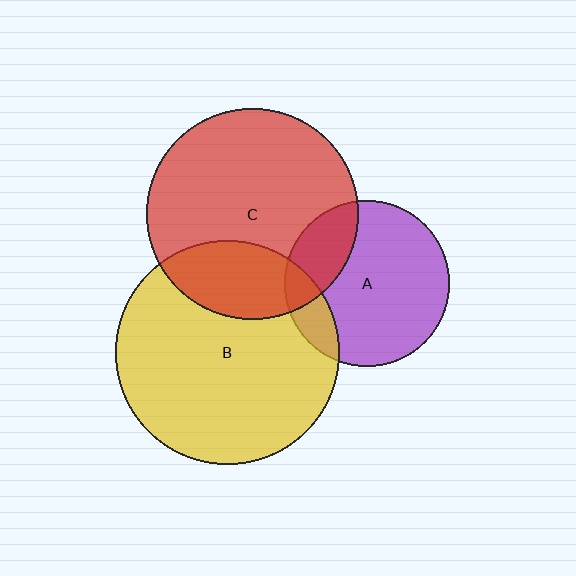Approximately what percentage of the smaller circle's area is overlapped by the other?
Approximately 25%.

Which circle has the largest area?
Circle B (yellow).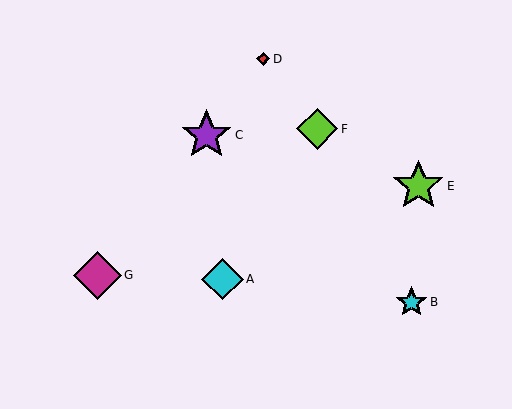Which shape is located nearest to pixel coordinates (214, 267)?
The cyan diamond (labeled A) at (222, 279) is nearest to that location.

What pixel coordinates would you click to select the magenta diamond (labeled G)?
Click at (97, 275) to select the magenta diamond G.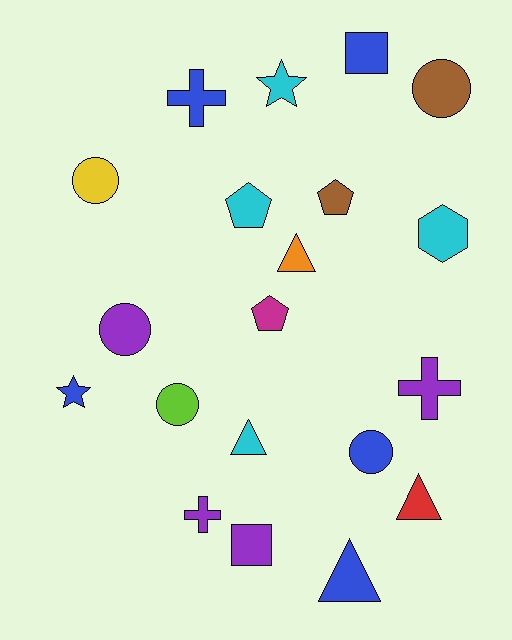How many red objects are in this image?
There is 1 red object.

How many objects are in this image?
There are 20 objects.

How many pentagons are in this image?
There are 3 pentagons.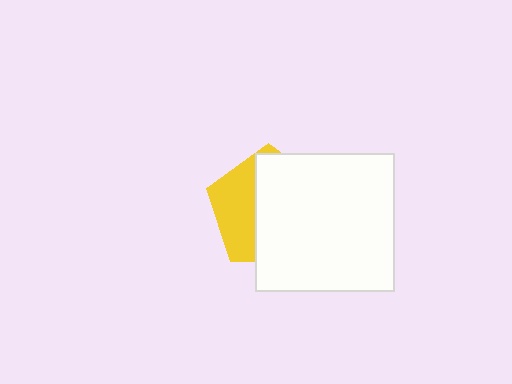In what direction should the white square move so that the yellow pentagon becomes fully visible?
The white square should move right. That is the shortest direction to clear the overlap and leave the yellow pentagon fully visible.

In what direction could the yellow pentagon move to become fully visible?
The yellow pentagon could move left. That would shift it out from behind the white square entirely.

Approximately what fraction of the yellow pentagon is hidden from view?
Roughly 63% of the yellow pentagon is hidden behind the white square.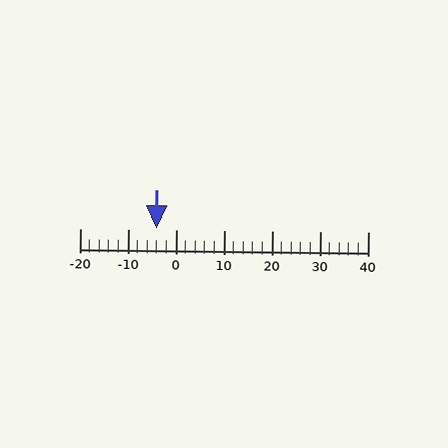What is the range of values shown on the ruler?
The ruler shows values from -20 to 40.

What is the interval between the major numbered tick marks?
The major tick marks are spaced 10 units apart.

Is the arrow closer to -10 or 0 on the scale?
The arrow is closer to 0.